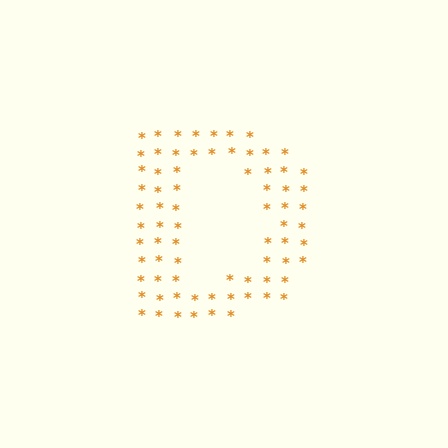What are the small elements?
The small elements are asterisks.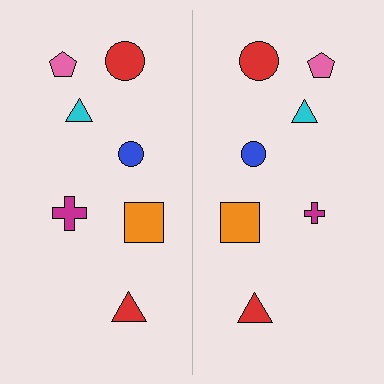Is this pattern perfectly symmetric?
No, the pattern is not perfectly symmetric. The magenta cross on the right side has a different size than its mirror counterpart.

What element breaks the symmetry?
The magenta cross on the right side has a different size than its mirror counterpart.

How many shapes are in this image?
There are 14 shapes in this image.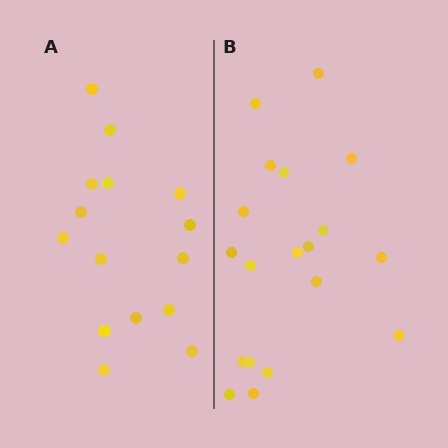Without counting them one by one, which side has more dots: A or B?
Region B (the right region) has more dots.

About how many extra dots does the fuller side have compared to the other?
Region B has about 4 more dots than region A.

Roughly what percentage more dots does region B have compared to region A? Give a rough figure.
About 25% more.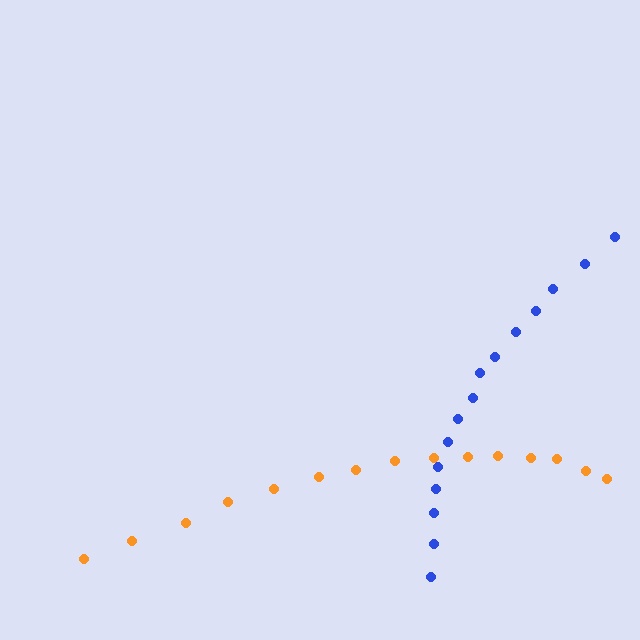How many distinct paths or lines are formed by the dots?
There are 2 distinct paths.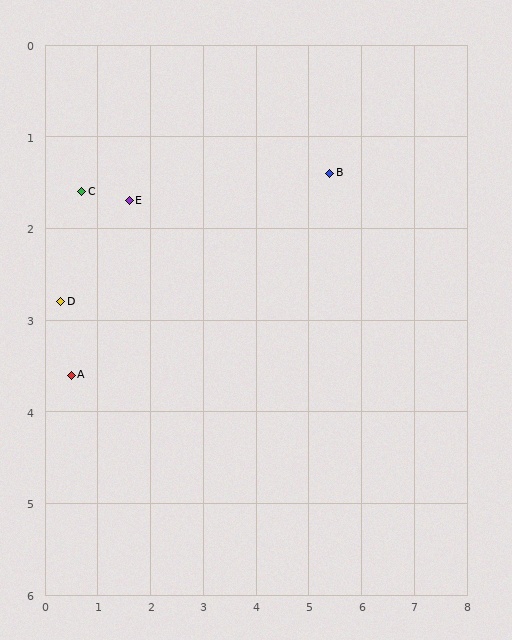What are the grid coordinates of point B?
Point B is at approximately (5.4, 1.4).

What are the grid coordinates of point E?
Point E is at approximately (1.6, 1.7).